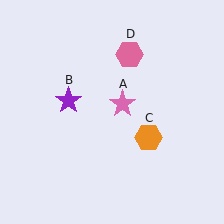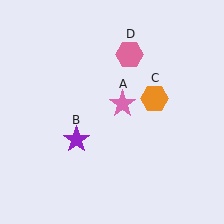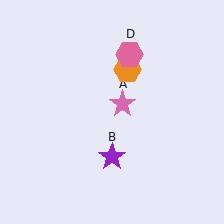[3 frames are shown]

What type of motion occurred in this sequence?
The purple star (object B), orange hexagon (object C) rotated counterclockwise around the center of the scene.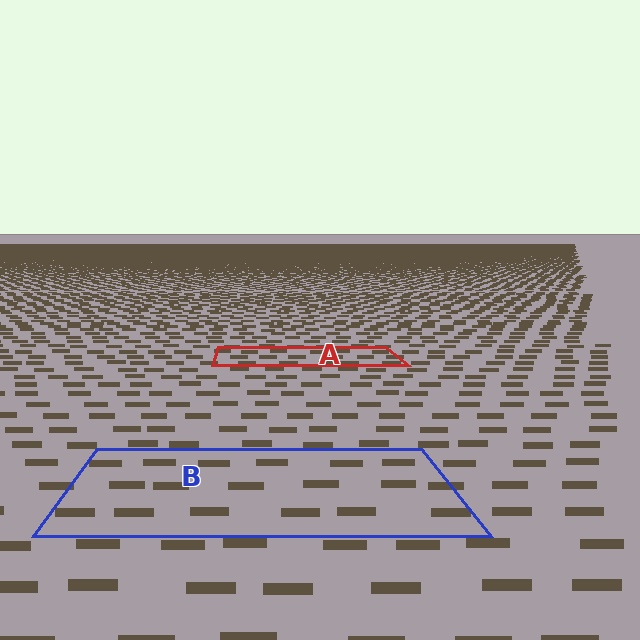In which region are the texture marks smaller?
The texture marks are smaller in region A, because it is farther away.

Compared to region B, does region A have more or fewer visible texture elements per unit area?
Region A has more texture elements per unit area — they are packed more densely because it is farther away.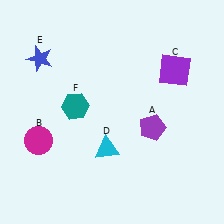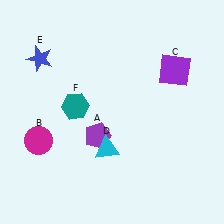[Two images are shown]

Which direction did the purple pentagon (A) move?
The purple pentagon (A) moved left.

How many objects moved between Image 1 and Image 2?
1 object moved between the two images.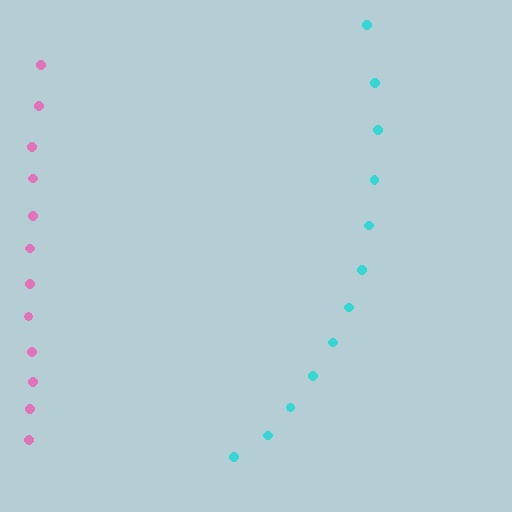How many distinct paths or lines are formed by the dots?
There are 2 distinct paths.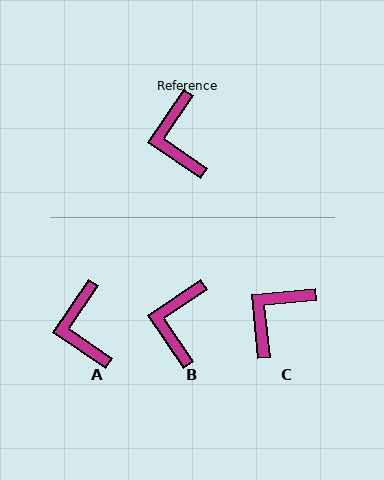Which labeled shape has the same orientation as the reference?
A.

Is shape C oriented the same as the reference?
No, it is off by about 50 degrees.